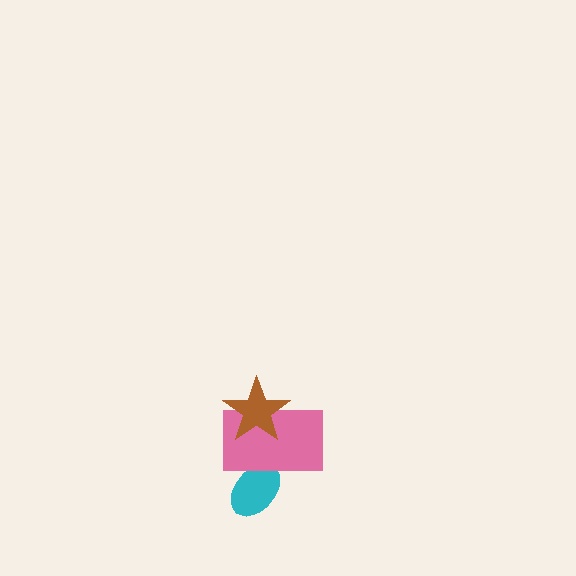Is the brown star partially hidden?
No, no other shape covers it.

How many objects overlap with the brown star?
1 object overlaps with the brown star.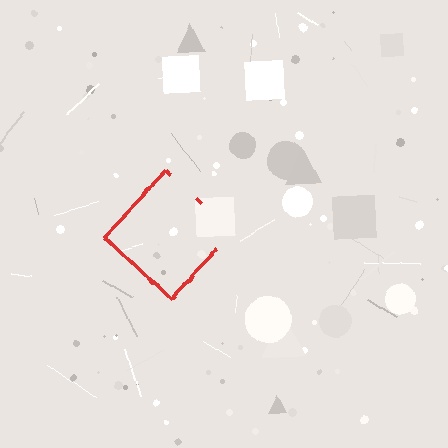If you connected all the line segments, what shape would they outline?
They would outline a diamond.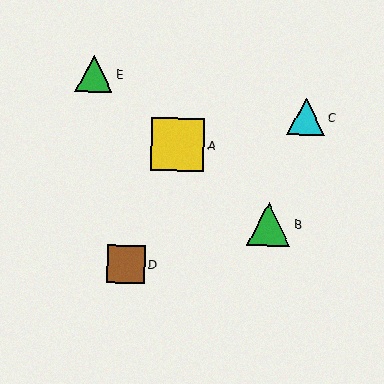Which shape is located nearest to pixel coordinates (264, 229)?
The green triangle (labeled B) at (269, 224) is nearest to that location.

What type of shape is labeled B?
Shape B is a green triangle.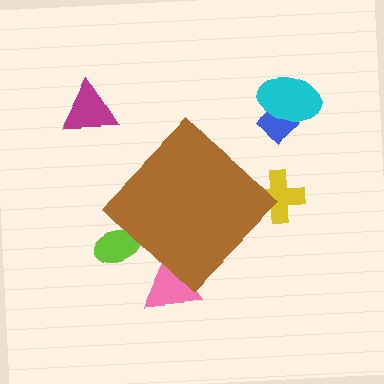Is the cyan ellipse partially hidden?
No, the cyan ellipse is fully visible.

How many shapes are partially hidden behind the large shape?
3 shapes are partially hidden.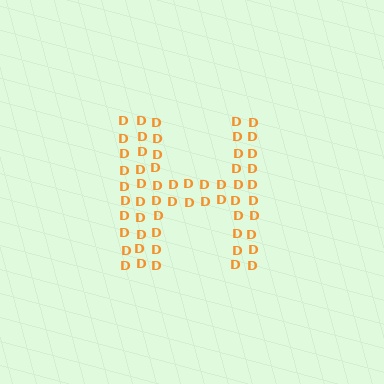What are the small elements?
The small elements are letter D's.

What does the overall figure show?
The overall figure shows the letter H.